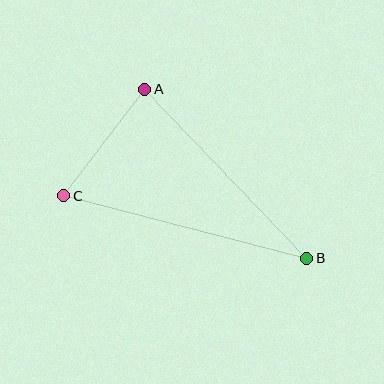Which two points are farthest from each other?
Points B and C are farthest from each other.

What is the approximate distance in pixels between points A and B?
The distance between A and B is approximately 234 pixels.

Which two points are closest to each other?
Points A and C are closest to each other.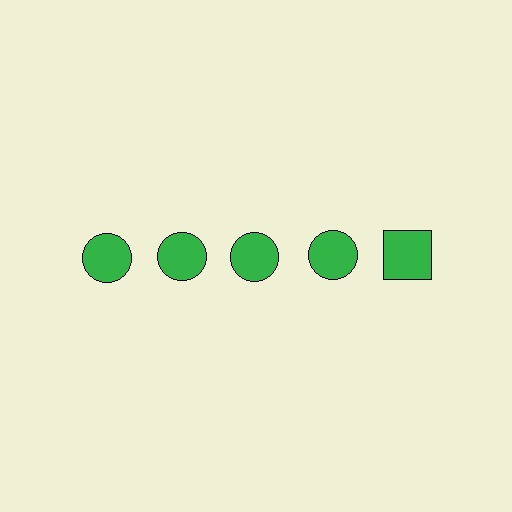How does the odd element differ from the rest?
It has a different shape: square instead of circle.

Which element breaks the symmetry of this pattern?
The green square in the top row, rightmost column breaks the symmetry. All other shapes are green circles.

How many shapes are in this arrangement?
There are 5 shapes arranged in a grid pattern.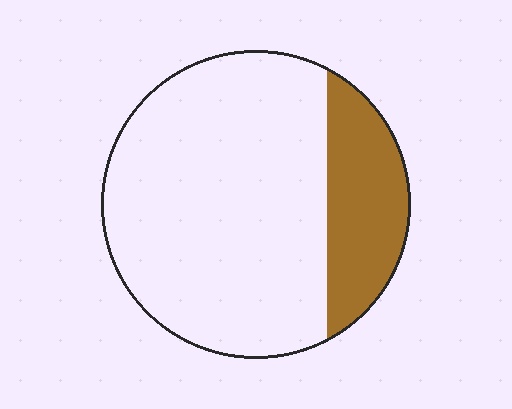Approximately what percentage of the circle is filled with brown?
Approximately 20%.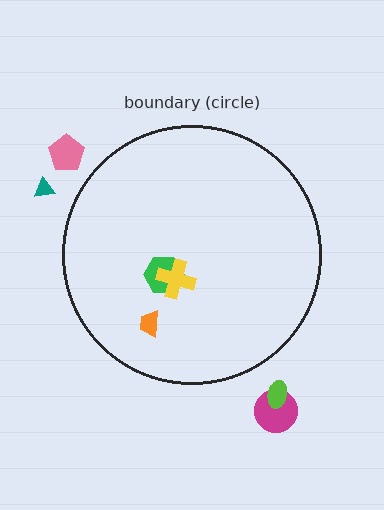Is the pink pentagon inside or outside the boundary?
Outside.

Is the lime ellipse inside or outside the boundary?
Outside.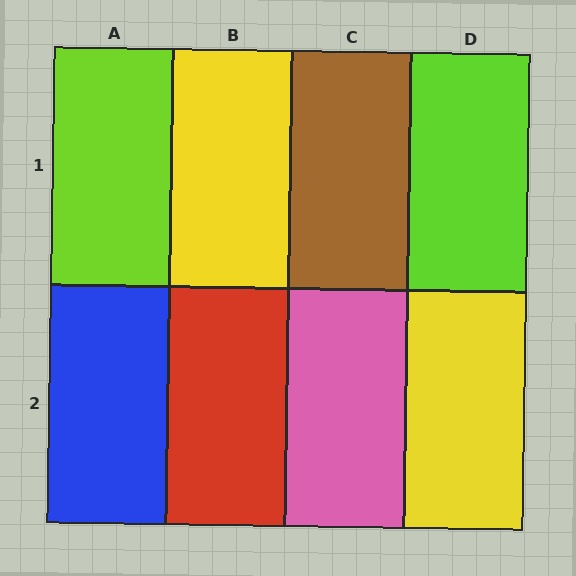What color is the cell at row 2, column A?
Blue.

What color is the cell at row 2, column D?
Yellow.